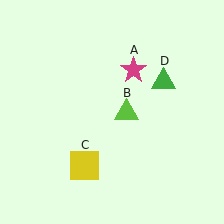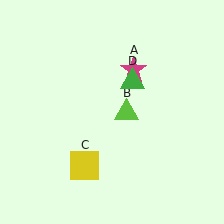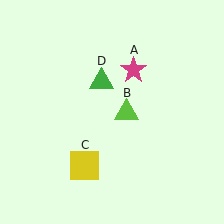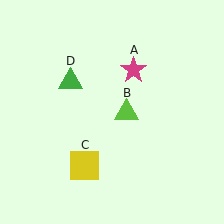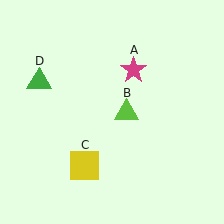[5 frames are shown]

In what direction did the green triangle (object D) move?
The green triangle (object D) moved left.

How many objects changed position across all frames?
1 object changed position: green triangle (object D).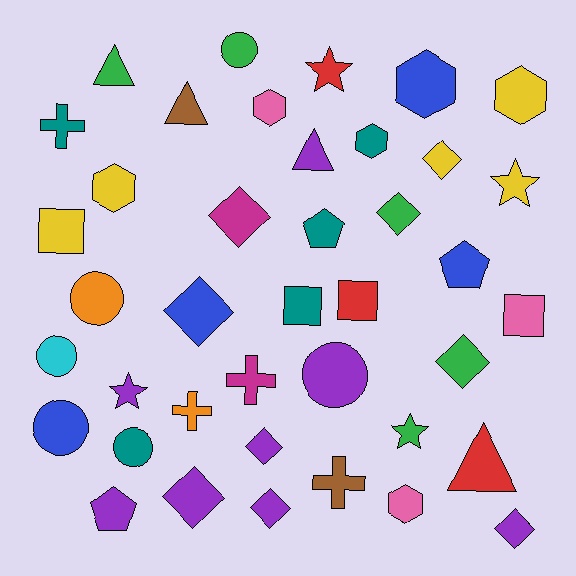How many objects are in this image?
There are 40 objects.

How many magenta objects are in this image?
There are 2 magenta objects.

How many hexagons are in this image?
There are 6 hexagons.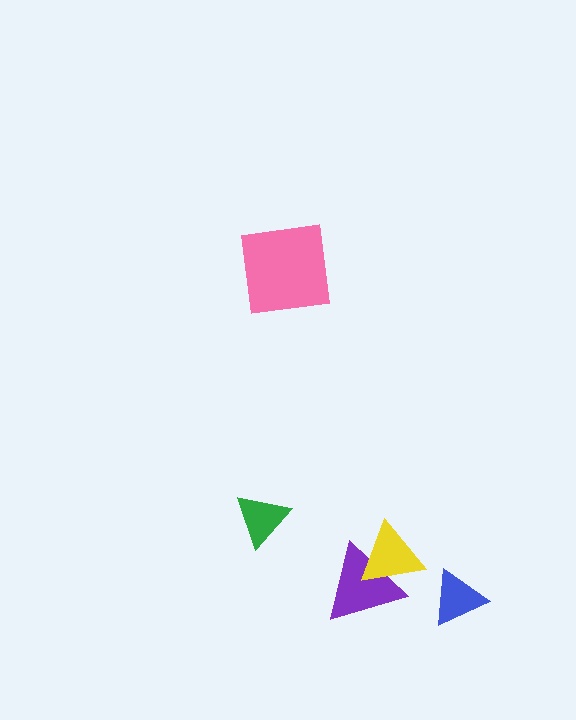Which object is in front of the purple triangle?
The yellow triangle is in front of the purple triangle.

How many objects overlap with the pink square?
0 objects overlap with the pink square.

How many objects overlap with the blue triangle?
0 objects overlap with the blue triangle.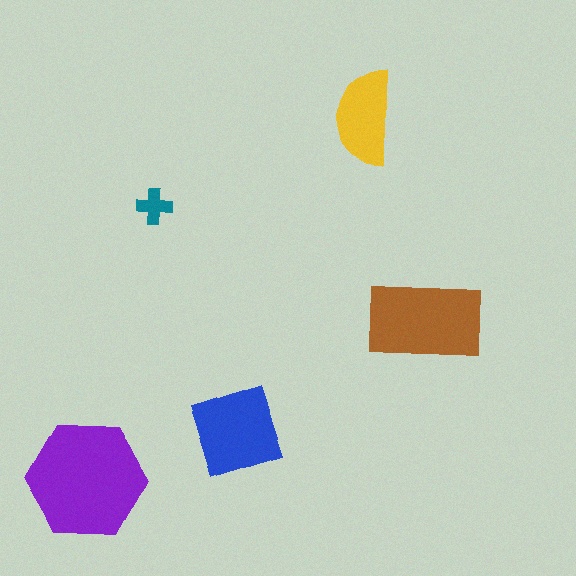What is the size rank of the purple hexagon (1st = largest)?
1st.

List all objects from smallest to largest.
The teal cross, the yellow semicircle, the blue square, the brown rectangle, the purple hexagon.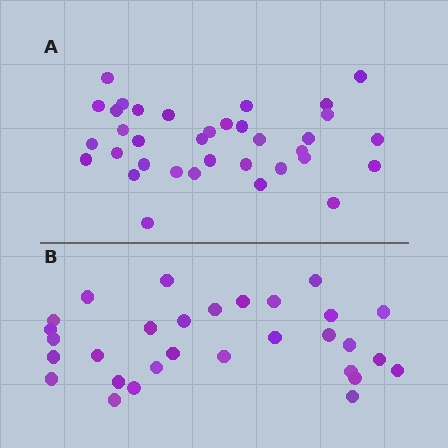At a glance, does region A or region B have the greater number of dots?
Region A (the top region) has more dots.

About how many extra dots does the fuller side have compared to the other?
Region A has about 5 more dots than region B.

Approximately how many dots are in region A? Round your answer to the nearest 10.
About 40 dots. (The exact count is 35, which rounds to 40.)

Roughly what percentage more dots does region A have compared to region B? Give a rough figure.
About 15% more.